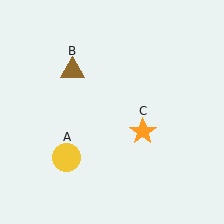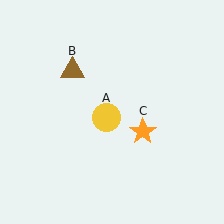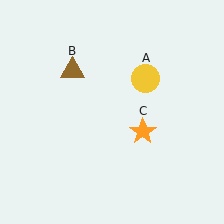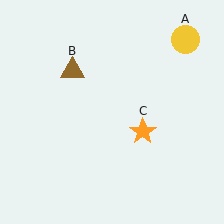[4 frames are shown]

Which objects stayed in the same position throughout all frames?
Brown triangle (object B) and orange star (object C) remained stationary.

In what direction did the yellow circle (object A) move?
The yellow circle (object A) moved up and to the right.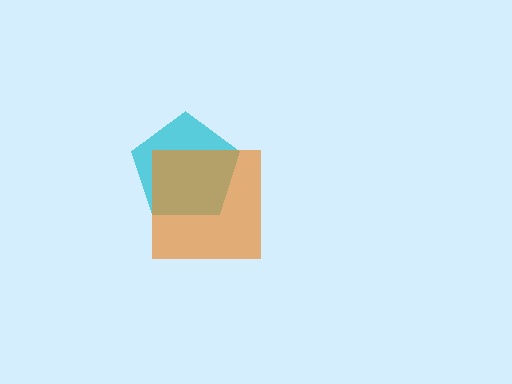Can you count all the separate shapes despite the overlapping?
Yes, there are 2 separate shapes.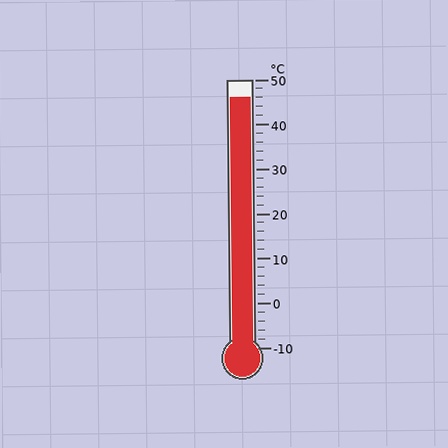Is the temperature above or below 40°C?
The temperature is above 40°C.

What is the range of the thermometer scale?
The thermometer scale ranges from -10°C to 50°C.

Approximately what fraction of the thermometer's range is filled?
The thermometer is filled to approximately 95% of its range.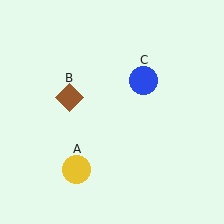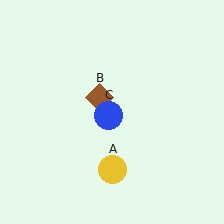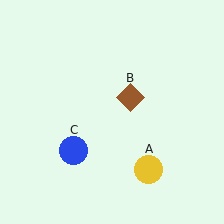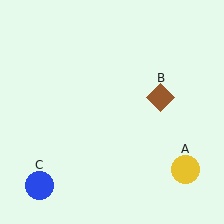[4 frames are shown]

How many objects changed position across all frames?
3 objects changed position: yellow circle (object A), brown diamond (object B), blue circle (object C).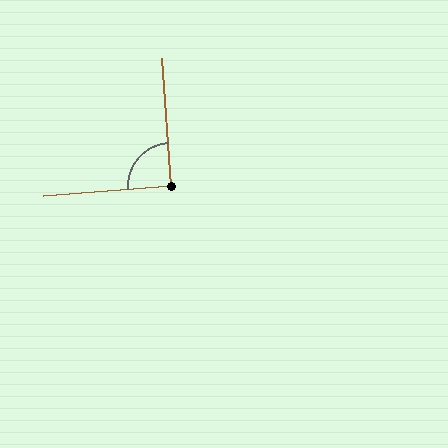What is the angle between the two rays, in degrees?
Approximately 91 degrees.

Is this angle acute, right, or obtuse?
It is approximately a right angle.